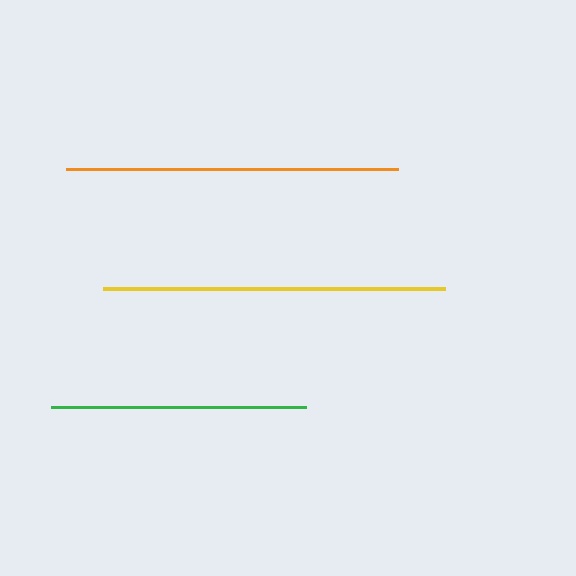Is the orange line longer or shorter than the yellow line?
The yellow line is longer than the orange line.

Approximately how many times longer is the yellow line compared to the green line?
The yellow line is approximately 1.3 times the length of the green line.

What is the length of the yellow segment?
The yellow segment is approximately 342 pixels long.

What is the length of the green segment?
The green segment is approximately 254 pixels long.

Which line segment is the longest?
The yellow line is the longest at approximately 342 pixels.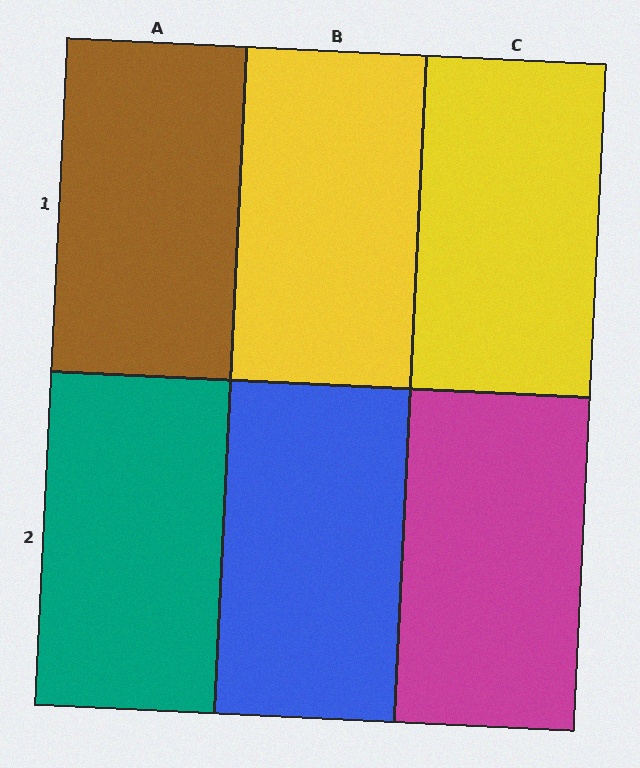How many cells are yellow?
2 cells are yellow.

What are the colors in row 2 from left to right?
Teal, blue, magenta.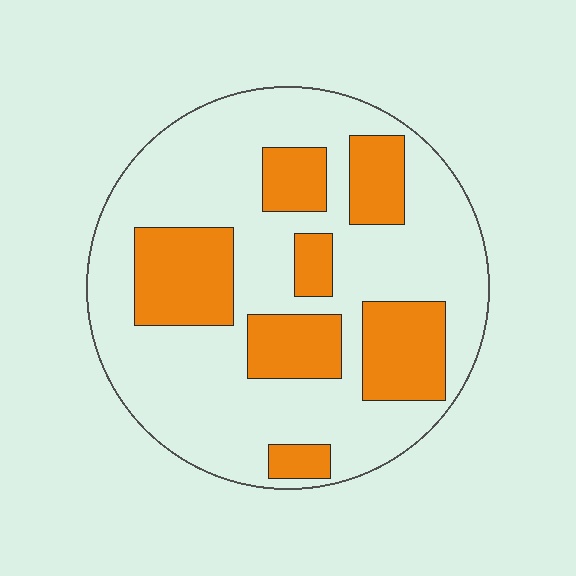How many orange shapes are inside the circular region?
7.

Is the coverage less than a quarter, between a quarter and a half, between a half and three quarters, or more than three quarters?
Between a quarter and a half.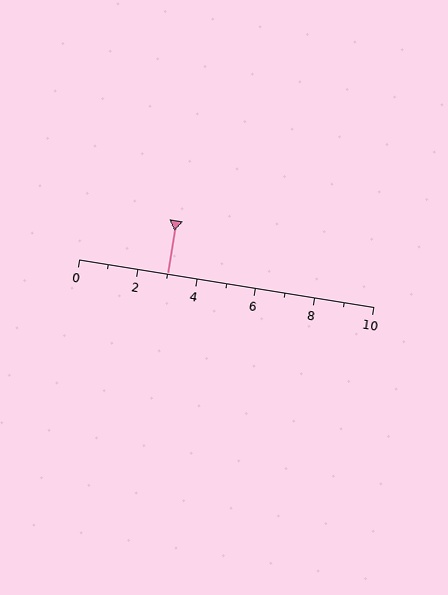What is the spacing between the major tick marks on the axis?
The major ticks are spaced 2 apart.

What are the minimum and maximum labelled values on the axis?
The axis runs from 0 to 10.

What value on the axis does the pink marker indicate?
The marker indicates approximately 3.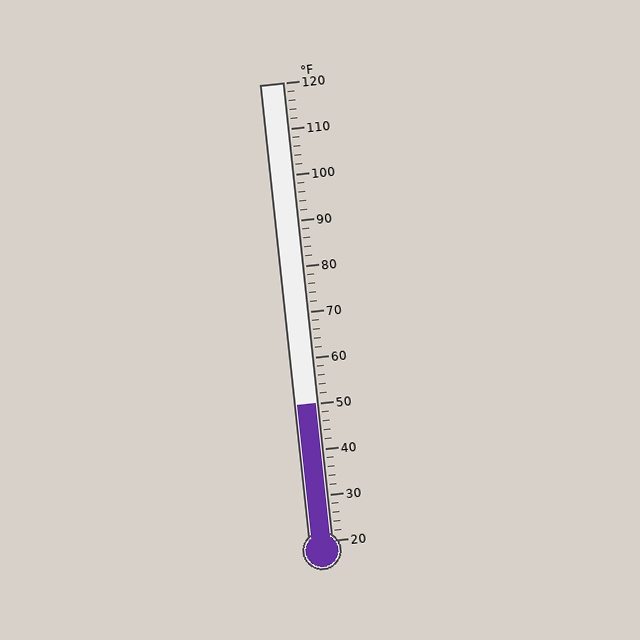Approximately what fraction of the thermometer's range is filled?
The thermometer is filled to approximately 30% of its range.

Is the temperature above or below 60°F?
The temperature is below 60°F.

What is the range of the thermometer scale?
The thermometer scale ranges from 20°F to 120°F.